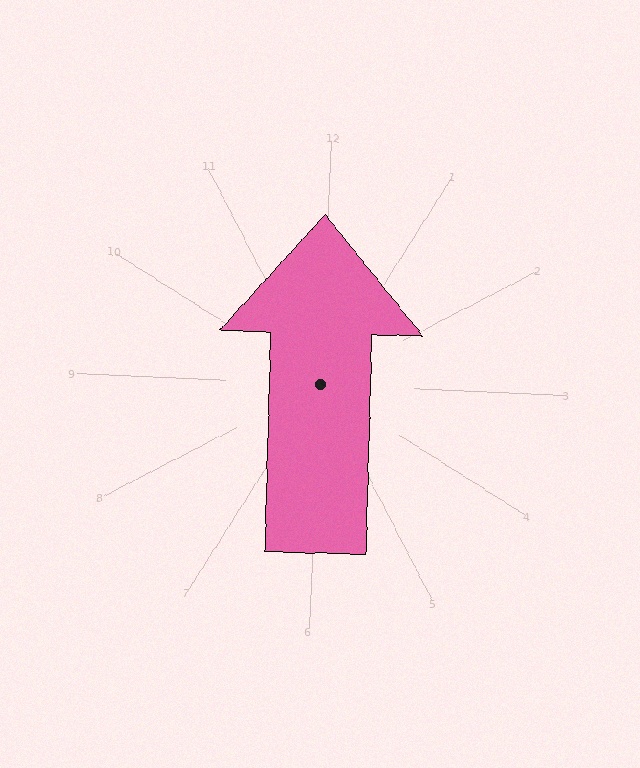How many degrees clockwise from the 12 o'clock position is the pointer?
Approximately 359 degrees.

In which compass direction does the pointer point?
North.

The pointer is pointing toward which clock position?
Roughly 12 o'clock.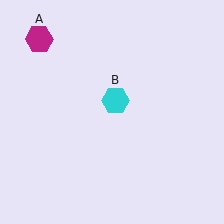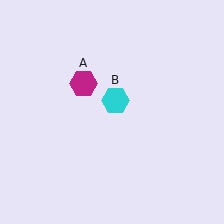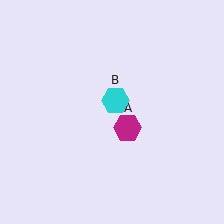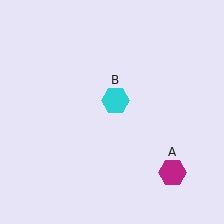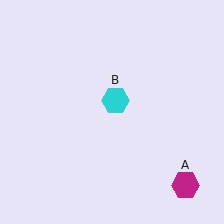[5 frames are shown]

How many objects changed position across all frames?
1 object changed position: magenta hexagon (object A).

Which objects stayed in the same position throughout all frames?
Cyan hexagon (object B) remained stationary.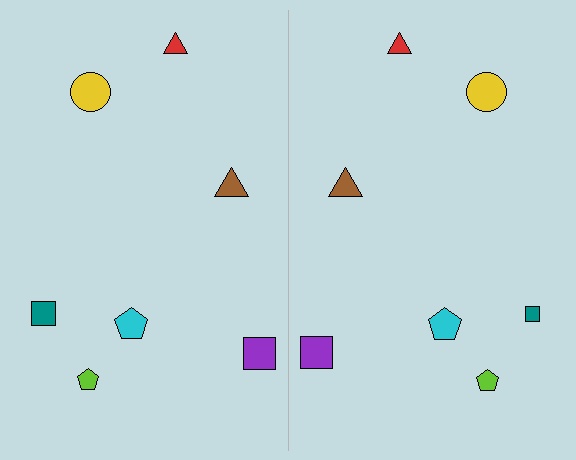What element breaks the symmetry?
The teal square on the right side has a different size than its mirror counterpart.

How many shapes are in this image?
There are 14 shapes in this image.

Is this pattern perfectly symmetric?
No, the pattern is not perfectly symmetric. The teal square on the right side has a different size than its mirror counterpart.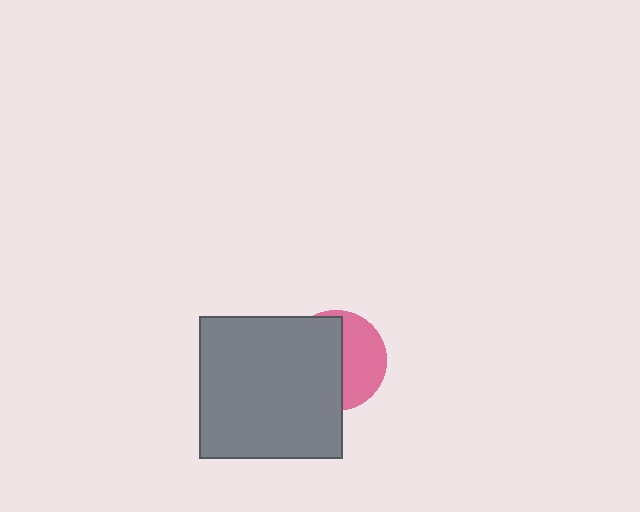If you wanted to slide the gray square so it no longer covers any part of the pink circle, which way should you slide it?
Slide it left — that is the most direct way to separate the two shapes.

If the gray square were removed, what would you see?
You would see the complete pink circle.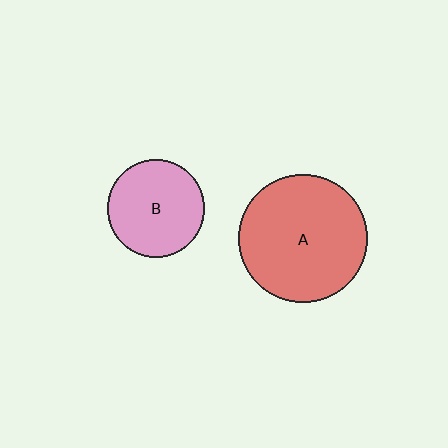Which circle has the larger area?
Circle A (red).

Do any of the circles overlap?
No, none of the circles overlap.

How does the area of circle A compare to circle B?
Approximately 1.7 times.